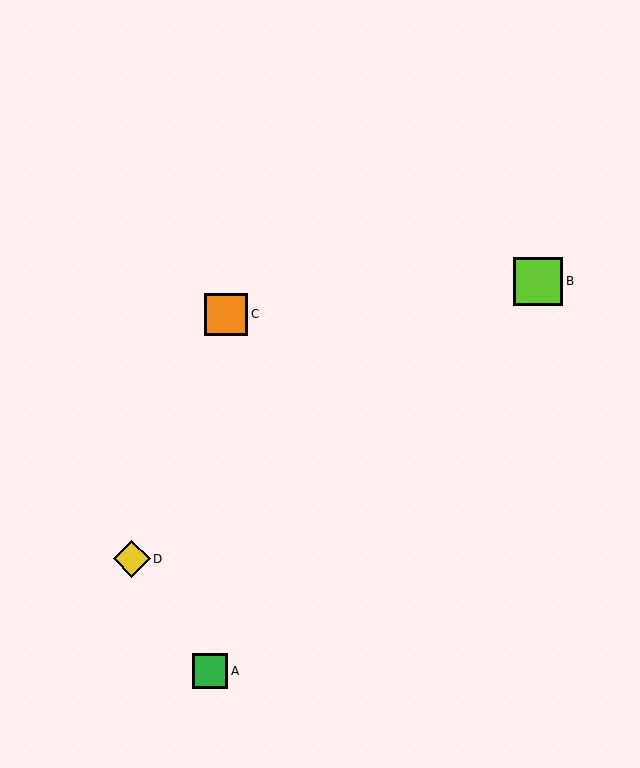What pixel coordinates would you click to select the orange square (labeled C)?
Click at (226, 314) to select the orange square C.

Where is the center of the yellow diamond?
The center of the yellow diamond is at (132, 559).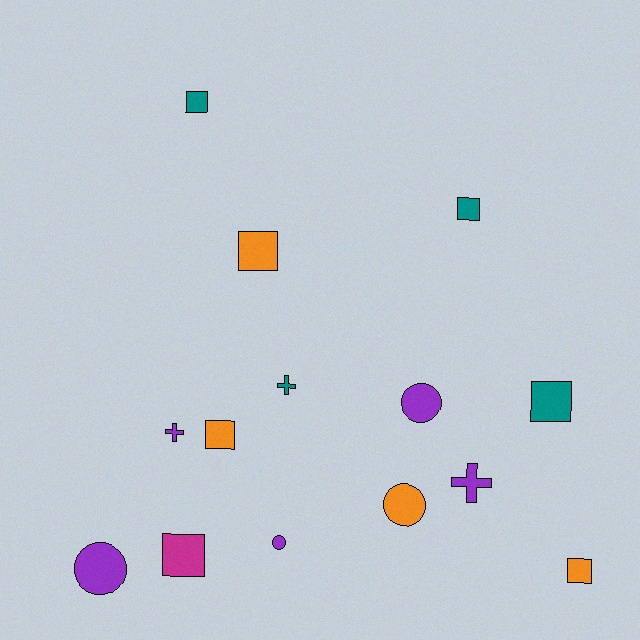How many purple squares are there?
There are no purple squares.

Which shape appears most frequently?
Square, with 7 objects.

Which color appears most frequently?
Purple, with 5 objects.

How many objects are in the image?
There are 14 objects.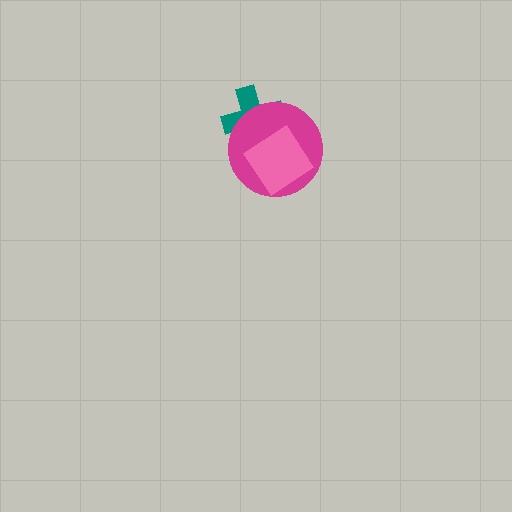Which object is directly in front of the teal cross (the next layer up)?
The magenta circle is directly in front of the teal cross.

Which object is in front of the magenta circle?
The pink diamond is in front of the magenta circle.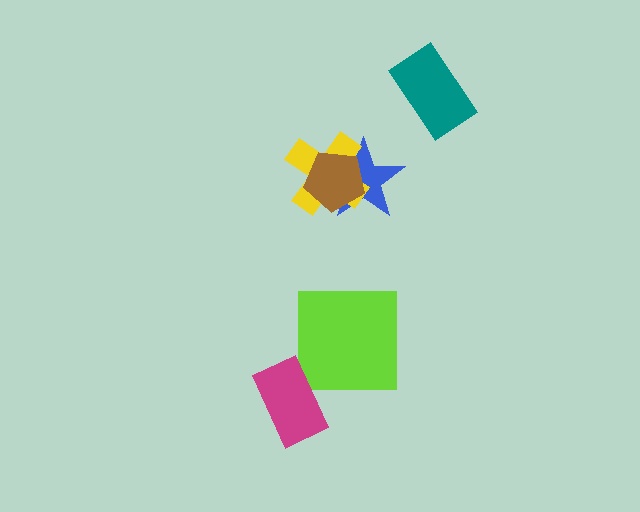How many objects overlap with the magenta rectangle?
0 objects overlap with the magenta rectangle.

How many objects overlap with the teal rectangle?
0 objects overlap with the teal rectangle.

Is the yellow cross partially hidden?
Yes, it is partially covered by another shape.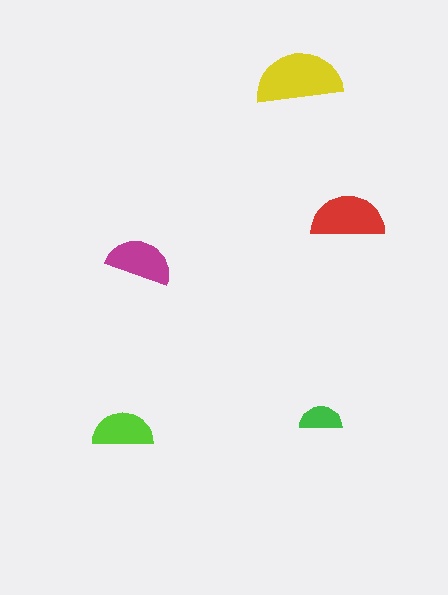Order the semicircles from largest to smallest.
the yellow one, the red one, the magenta one, the lime one, the green one.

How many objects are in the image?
There are 5 objects in the image.